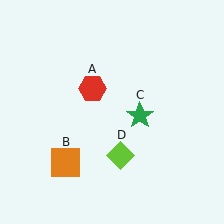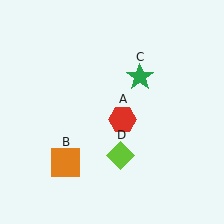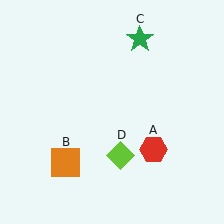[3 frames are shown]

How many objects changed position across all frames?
2 objects changed position: red hexagon (object A), green star (object C).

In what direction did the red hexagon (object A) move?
The red hexagon (object A) moved down and to the right.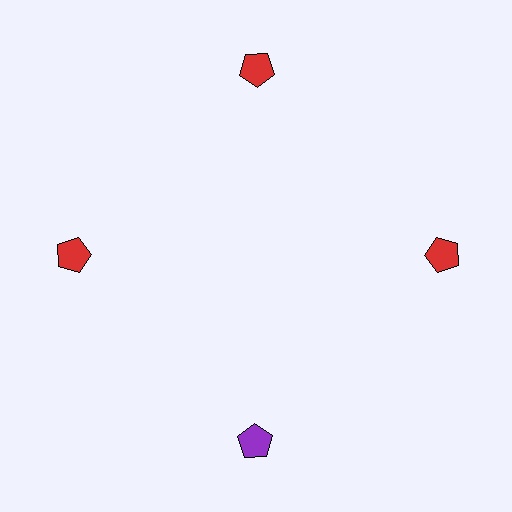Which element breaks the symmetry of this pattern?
The purple pentagon at roughly the 6 o'clock position breaks the symmetry. All other shapes are red pentagons.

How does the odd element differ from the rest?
It has a different color: purple instead of red.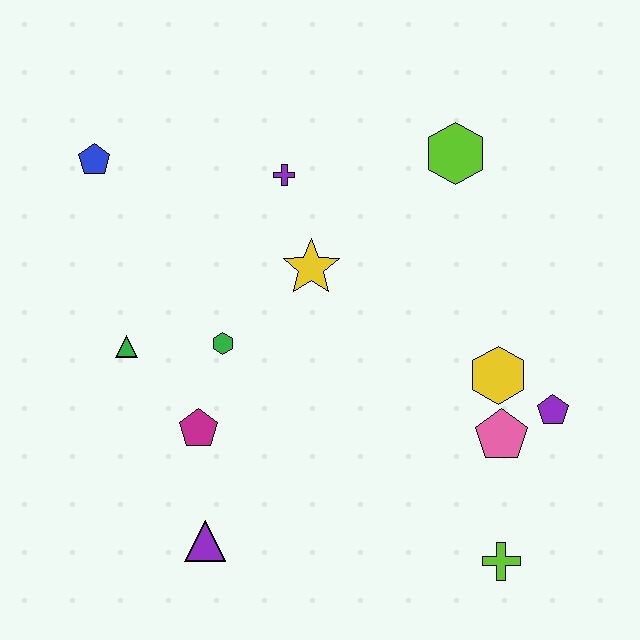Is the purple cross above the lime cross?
Yes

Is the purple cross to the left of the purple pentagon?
Yes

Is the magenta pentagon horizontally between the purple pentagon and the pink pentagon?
No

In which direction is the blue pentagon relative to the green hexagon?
The blue pentagon is above the green hexagon.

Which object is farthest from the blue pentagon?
The lime cross is farthest from the blue pentagon.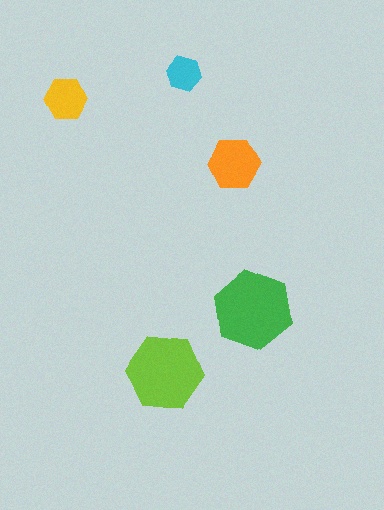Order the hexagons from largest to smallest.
the green one, the lime one, the orange one, the yellow one, the cyan one.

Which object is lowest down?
The lime hexagon is bottommost.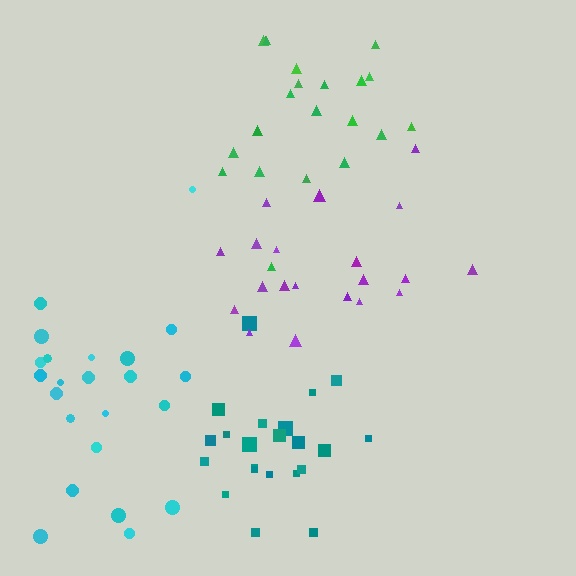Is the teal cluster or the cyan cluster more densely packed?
Teal.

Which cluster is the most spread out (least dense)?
Purple.